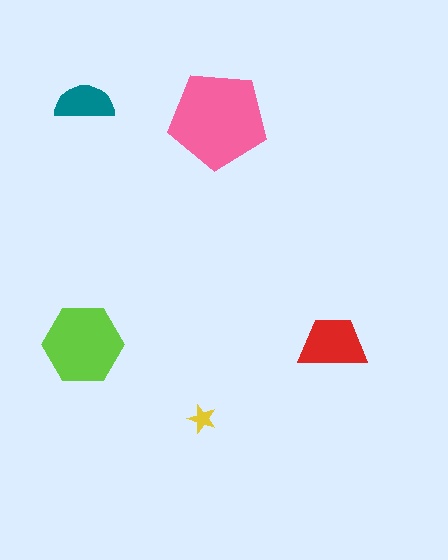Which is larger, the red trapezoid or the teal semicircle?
The red trapezoid.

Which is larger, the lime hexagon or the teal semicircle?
The lime hexagon.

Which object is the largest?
The pink pentagon.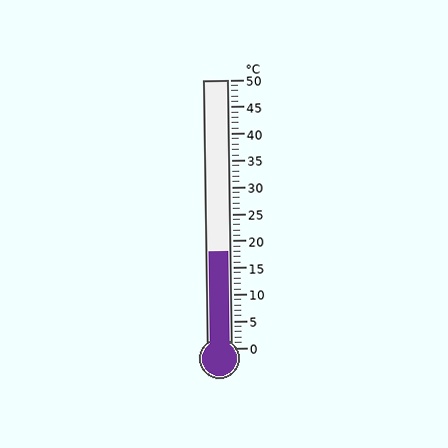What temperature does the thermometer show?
The thermometer shows approximately 18°C.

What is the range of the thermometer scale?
The thermometer scale ranges from 0°C to 50°C.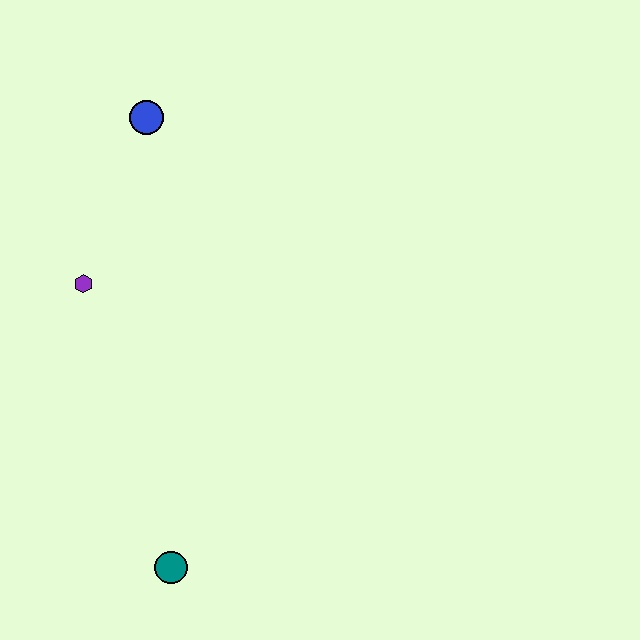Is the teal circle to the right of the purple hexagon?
Yes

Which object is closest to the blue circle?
The purple hexagon is closest to the blue circle.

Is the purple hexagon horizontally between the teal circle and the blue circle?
No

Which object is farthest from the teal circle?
The blue circle is farthest from the teal circle.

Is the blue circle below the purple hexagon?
No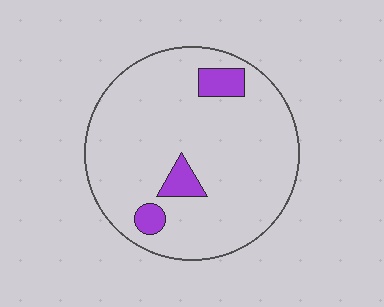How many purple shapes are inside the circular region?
3.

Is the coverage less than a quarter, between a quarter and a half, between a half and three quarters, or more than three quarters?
Less than a quarter.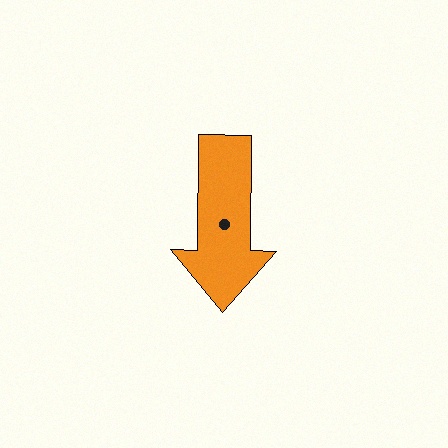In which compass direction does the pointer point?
South.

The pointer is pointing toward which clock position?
Roughly 6 o'clock.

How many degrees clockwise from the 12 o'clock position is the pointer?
Approximately 181 degrees.